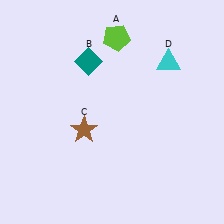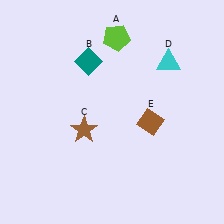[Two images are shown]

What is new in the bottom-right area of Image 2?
A brown diamond (E) was added in the bottom-right area of Image 2.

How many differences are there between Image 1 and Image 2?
There is 1 difference between the two images.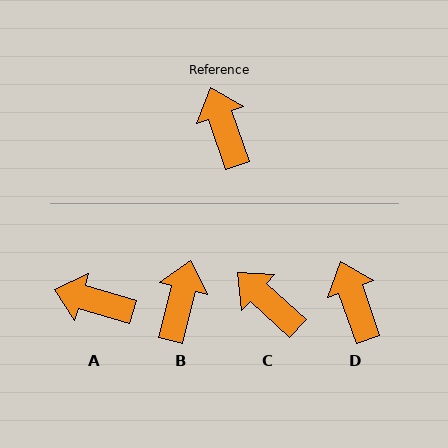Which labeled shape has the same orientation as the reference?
D.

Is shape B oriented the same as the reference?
No, it is off by about 34 degrees.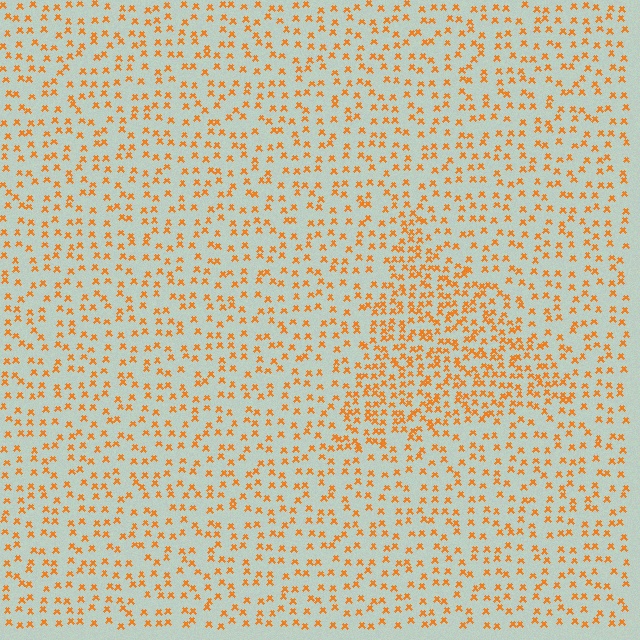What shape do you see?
I see a triangle.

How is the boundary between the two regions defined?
The boundary is defined by a change in element density (approximately 1.9x ratio). All elements are the same color, size, and shape.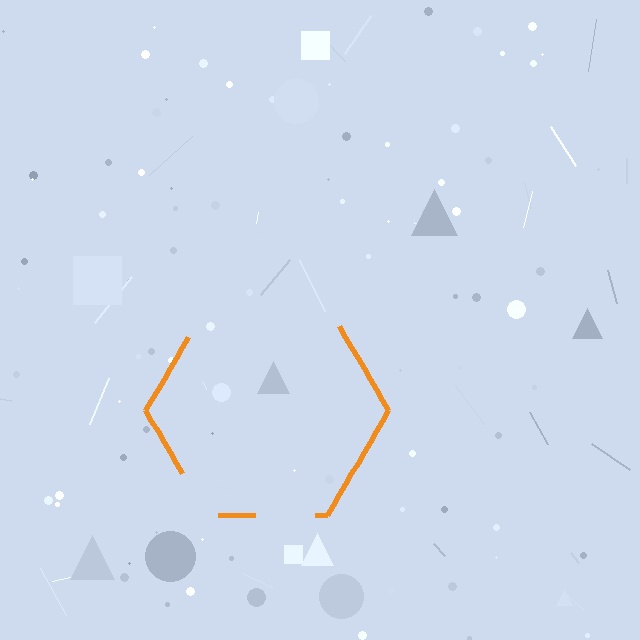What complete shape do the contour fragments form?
The contour fragments form a hexagon.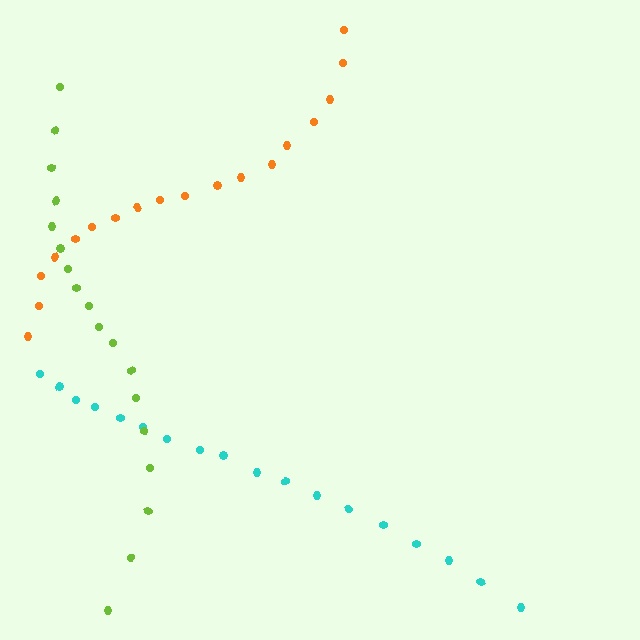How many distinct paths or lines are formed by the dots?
There are 3 distinct paths.